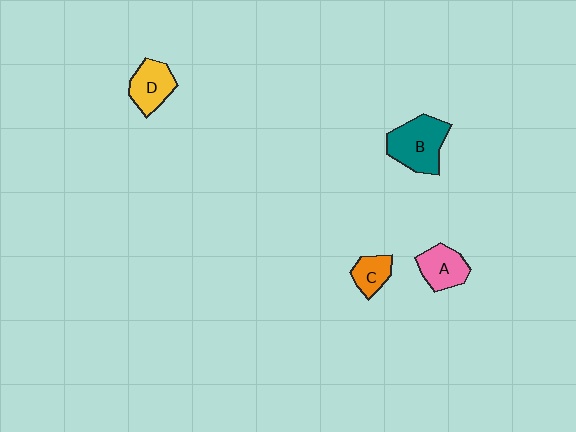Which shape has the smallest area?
Shape C (orange).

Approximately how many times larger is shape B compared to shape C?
Approximately 2.1 times.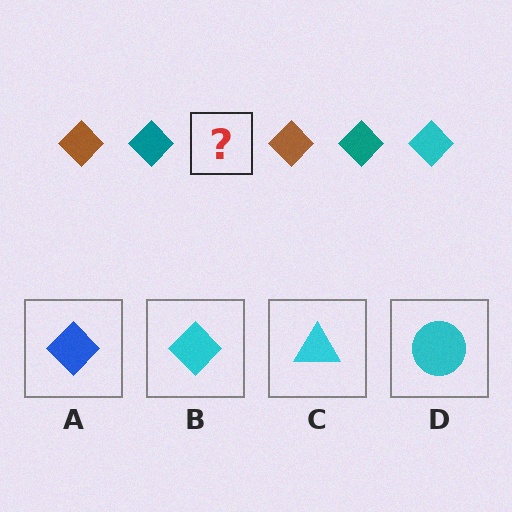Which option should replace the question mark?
Option B.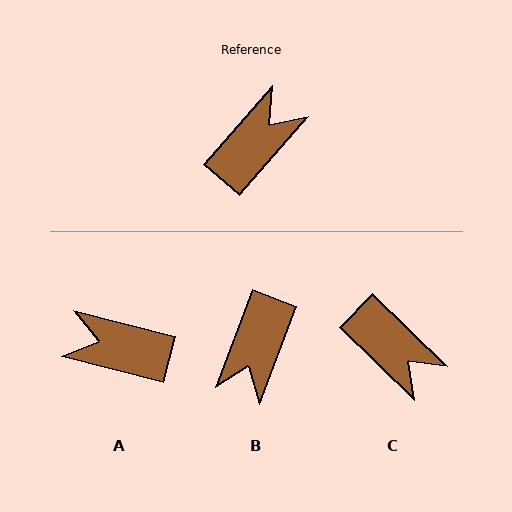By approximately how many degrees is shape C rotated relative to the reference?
Approximately 93 degrees clockwise.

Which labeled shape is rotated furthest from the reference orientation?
B, about 160 degrees away.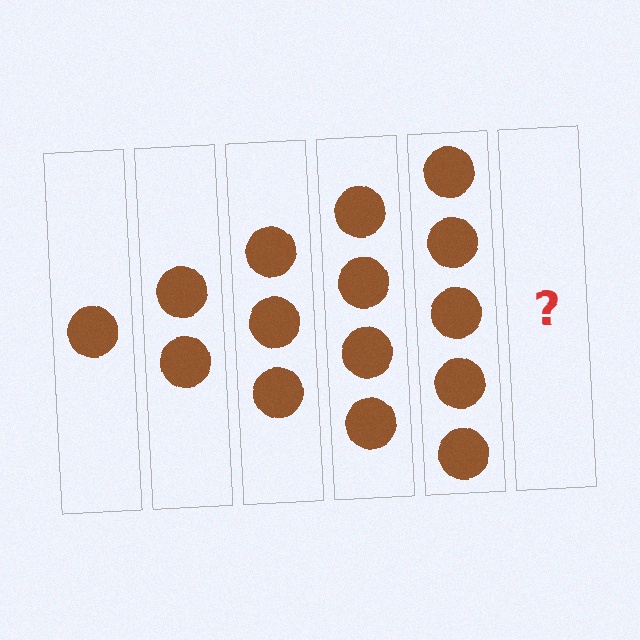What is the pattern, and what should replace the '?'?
The pattern is that each step adds one more circle. The '?' should be 6 circles.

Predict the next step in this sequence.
The next step is 6 circles.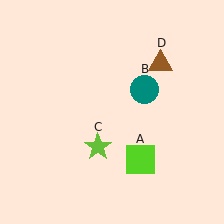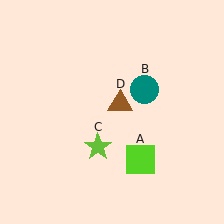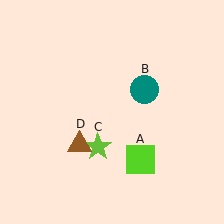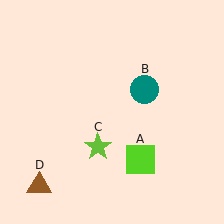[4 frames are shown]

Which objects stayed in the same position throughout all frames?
Lime square (object A) and teal circle (object B) and lime star (object C) remained stationary.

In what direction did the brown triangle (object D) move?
The brown triangle (object D) moved down and to the left.